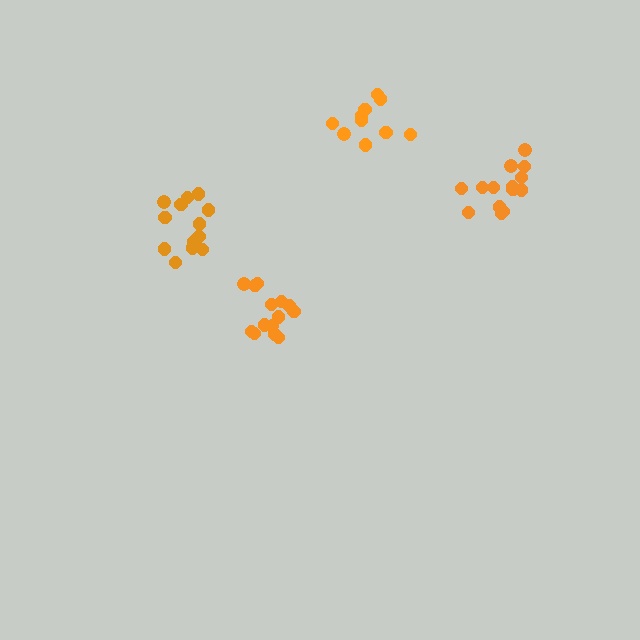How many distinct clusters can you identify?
There are 4 distinct clusters.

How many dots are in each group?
Group 1: 14 dots, Group 2: 14 dots, Group 3: 13 dots, Group 4: 10 dots (51 total).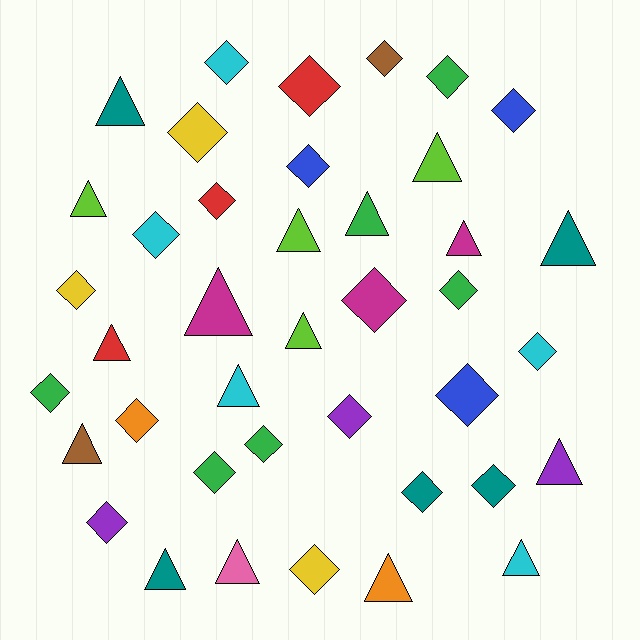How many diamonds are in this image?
There are 23 diamonds.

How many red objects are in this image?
There are 3 red objects.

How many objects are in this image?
There are 40 objects.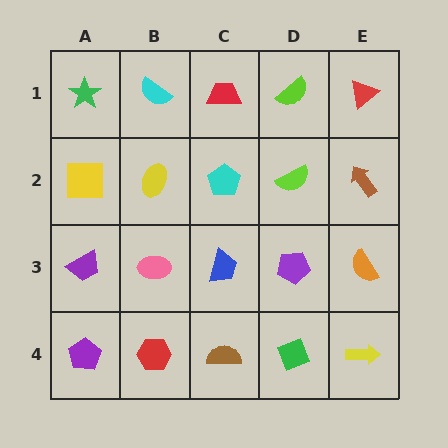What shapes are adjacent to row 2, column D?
A lime semicircle (row 1, column D), a purple pentagon (row 3, column D), a cyan pentagon (row 2, column C), a brown arrow (row 2, column E).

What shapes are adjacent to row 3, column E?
A brown arrow (row 2, column E), a yellow arrow (row 4, column E), a purple pentagon (row 3, column D).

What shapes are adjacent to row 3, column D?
A lime semicircle (row 2, column D), a green diamond (row 4, column D), a blue trapezoid (row 3, column C), an orange semicircle (row 3, column E).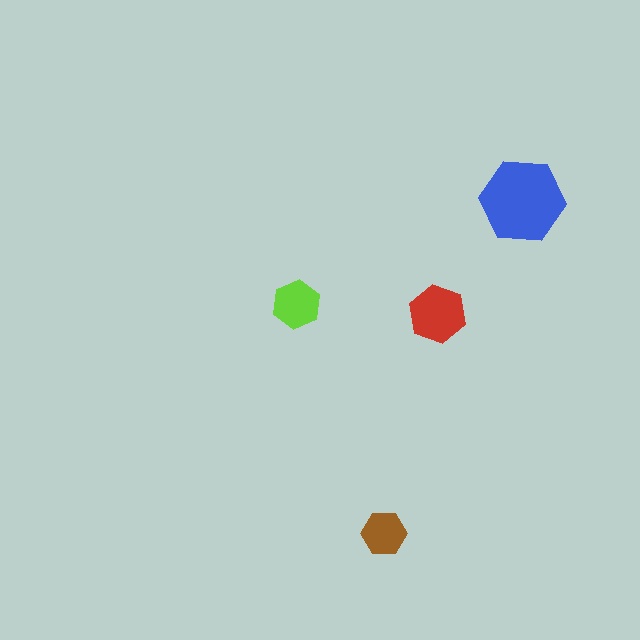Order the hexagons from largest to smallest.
the blue one, the red one, the lime one, the brown one.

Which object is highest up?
The blue hexagon is topmost.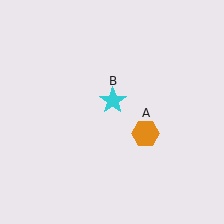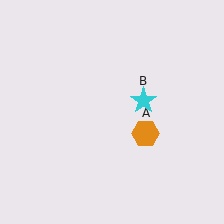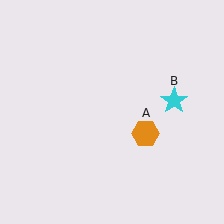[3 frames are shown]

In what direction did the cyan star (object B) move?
The cyan star (object B) moved right.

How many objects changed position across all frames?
1 object changed position: cyan star (object B).